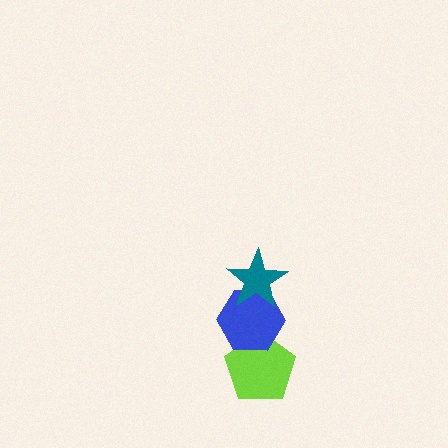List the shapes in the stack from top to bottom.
From top to bottom: the teal star, the blue hexagon, the lime pentagon.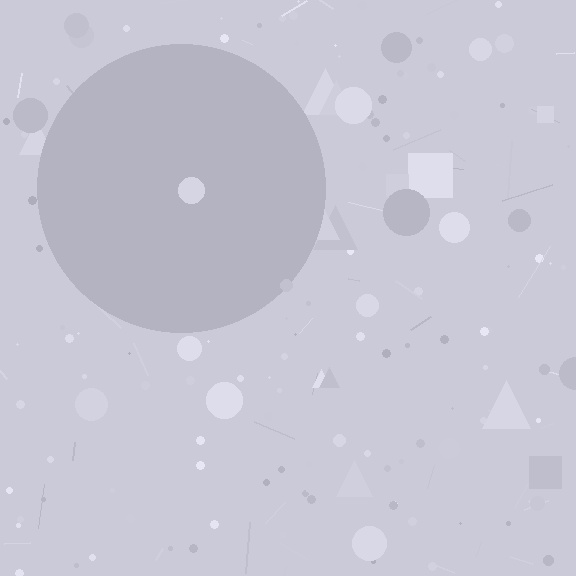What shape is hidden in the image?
A circle is hidden in the image.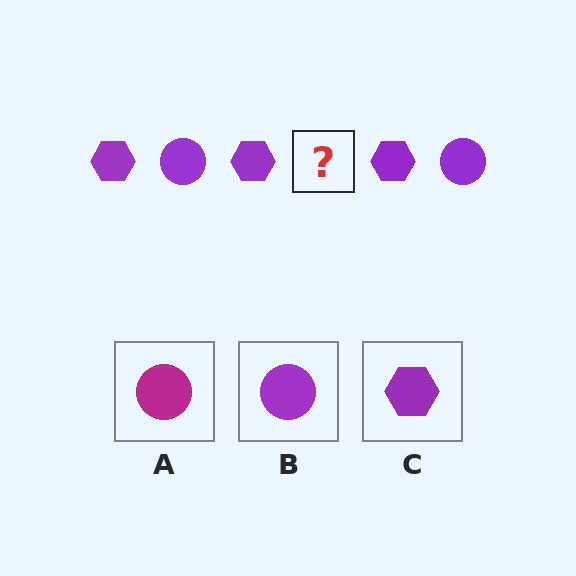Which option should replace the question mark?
Option B.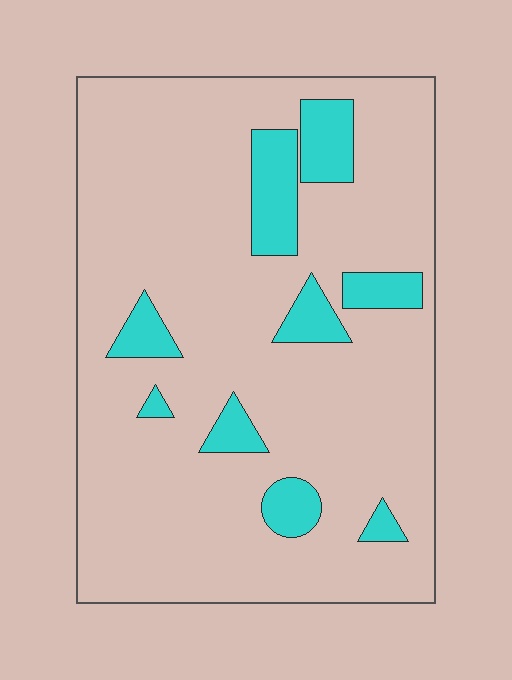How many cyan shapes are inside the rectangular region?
9.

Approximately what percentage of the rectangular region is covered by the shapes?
Approximately 15%.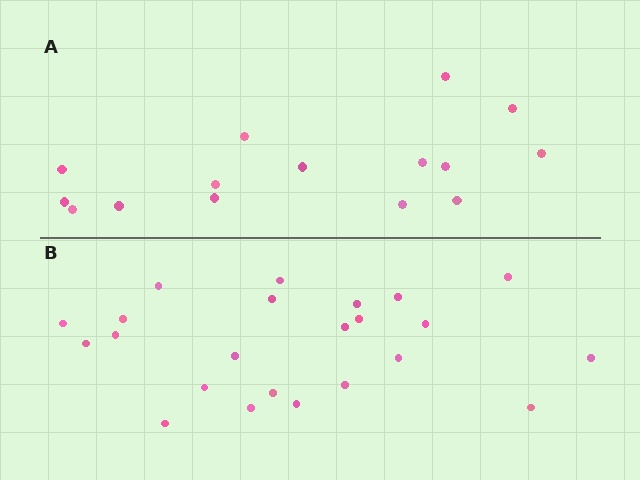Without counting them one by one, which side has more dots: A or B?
Region B (the bottom region) has more dots.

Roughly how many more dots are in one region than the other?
Region B has roughly 8 or so more dots than region A.